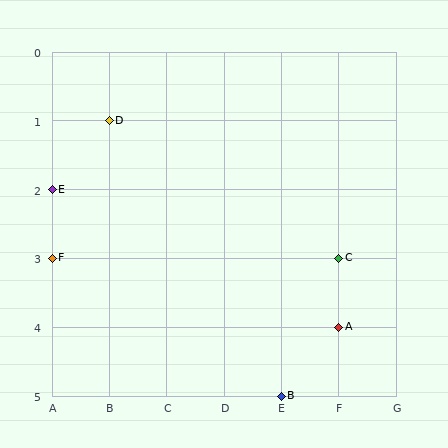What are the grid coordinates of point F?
Point F is at grid coordinates (A, 3).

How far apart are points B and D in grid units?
Points B and D are 3 columns and 4 rows apart (about 5.0 grid units diagonally).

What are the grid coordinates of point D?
Point D is at grid coordinates (B, 1).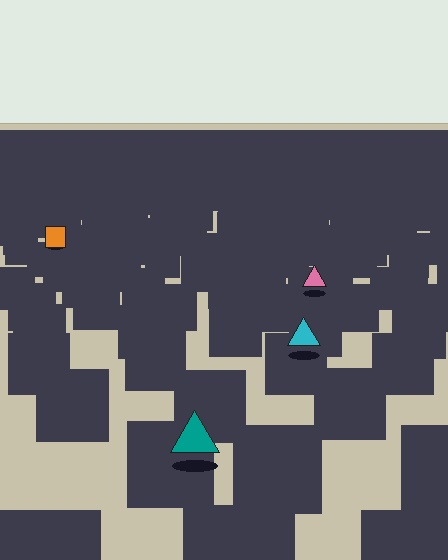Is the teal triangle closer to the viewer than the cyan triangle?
Yes. The teal triangle is closer — you can tell from the texture gradient: the ground texture is coarser near it.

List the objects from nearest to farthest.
From nearest to farthest: the teal triangle, the cyan triangle, the pink triangle, the orange square.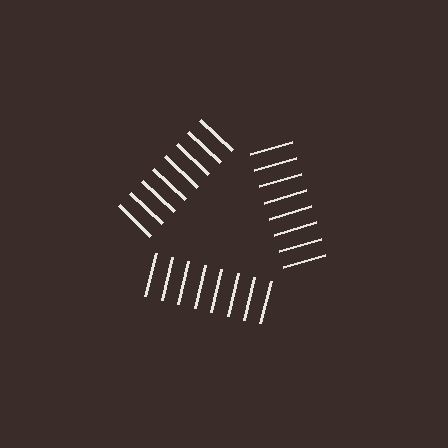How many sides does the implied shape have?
3 sides — the line-ends trace a triangle.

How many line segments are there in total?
24 — 8 along each of the 3 edges.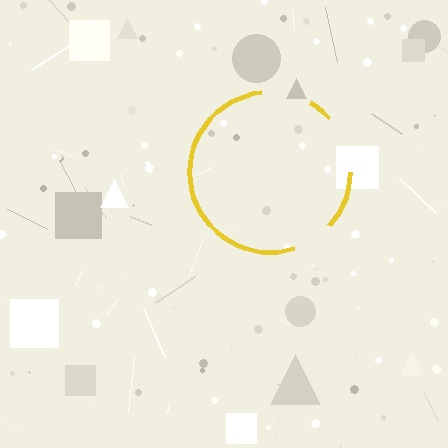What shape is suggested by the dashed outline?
The dashed outline suggests a circle.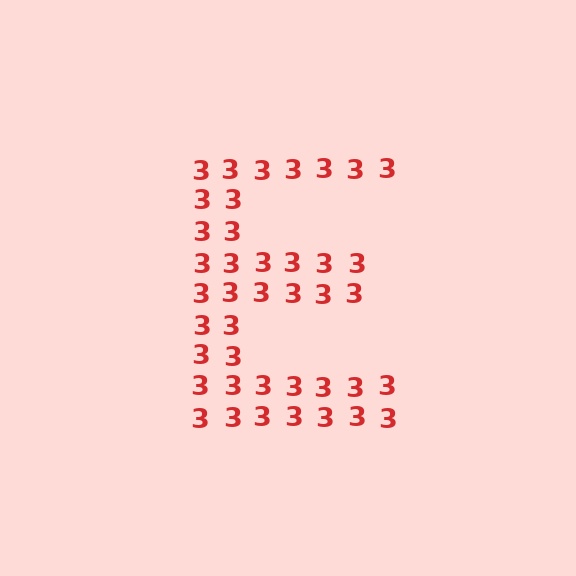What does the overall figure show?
The overall figure shows the letter E.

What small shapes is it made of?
It is made of small digit 3's.